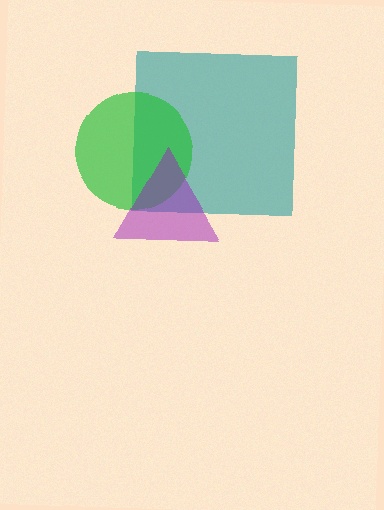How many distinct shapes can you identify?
There are 3 distinct shapes: a teal square, a green circle, a purple triangle.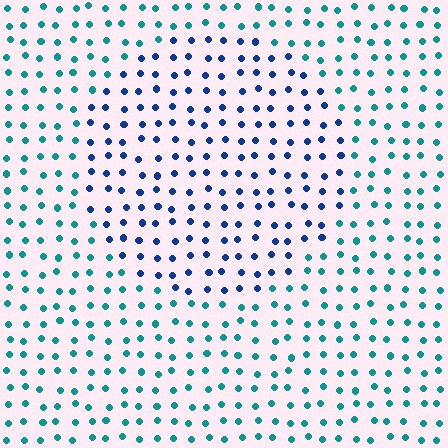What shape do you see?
I see a circle.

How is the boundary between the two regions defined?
The boundary is defined purely by a slight shift in hue (about 42 degrees). Spacing, size, and orientation are identical on both sides.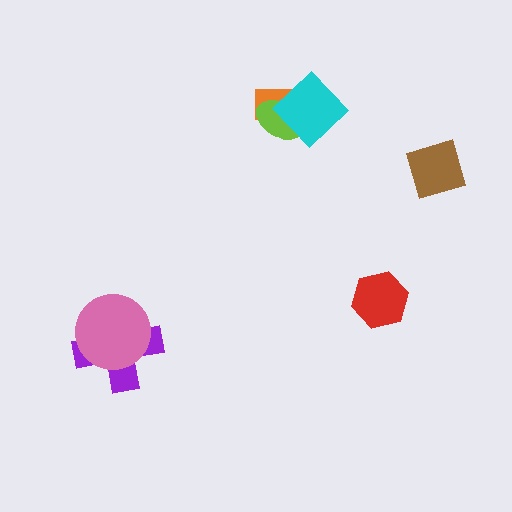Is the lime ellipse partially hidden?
Yes, it is partially covered by another shape.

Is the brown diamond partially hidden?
No, no other shape covers it.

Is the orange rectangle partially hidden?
Yes, it is partially covered by another shape.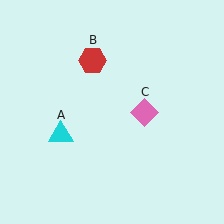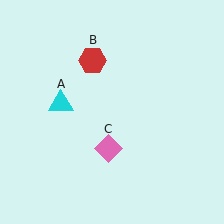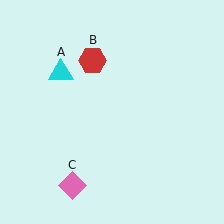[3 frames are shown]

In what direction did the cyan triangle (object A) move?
The cyan triangle (object A) moved up.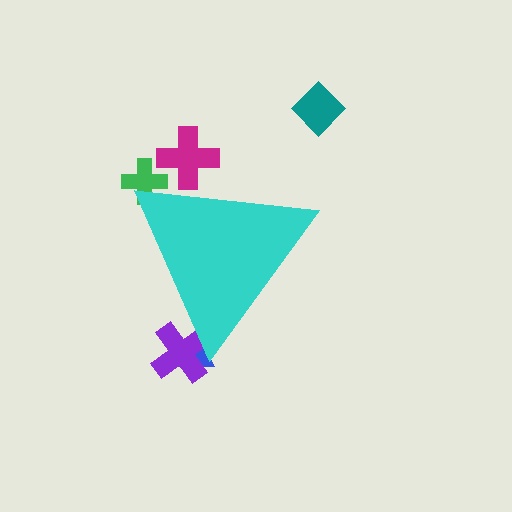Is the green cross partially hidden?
Yes, the green cross is partially hidden behind the cyan triangle.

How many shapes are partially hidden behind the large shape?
4 shapes are partially hidden.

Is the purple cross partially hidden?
Yes, the purple cross is partially hidden behind the cyan triangle.